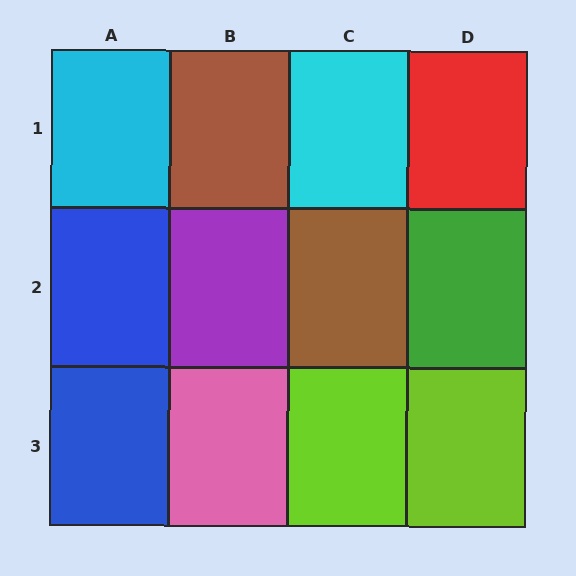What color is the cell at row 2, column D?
Green.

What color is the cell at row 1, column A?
Cyan.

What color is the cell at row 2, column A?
Blue.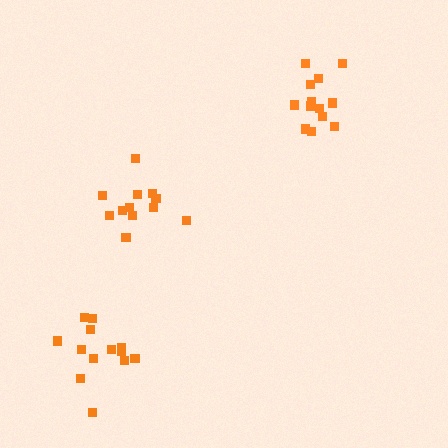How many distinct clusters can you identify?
There are 3 distinct clusters.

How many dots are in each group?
Group 1: 13 dots, Group 2: 13 dots, Group 3: 12 dots (38 total).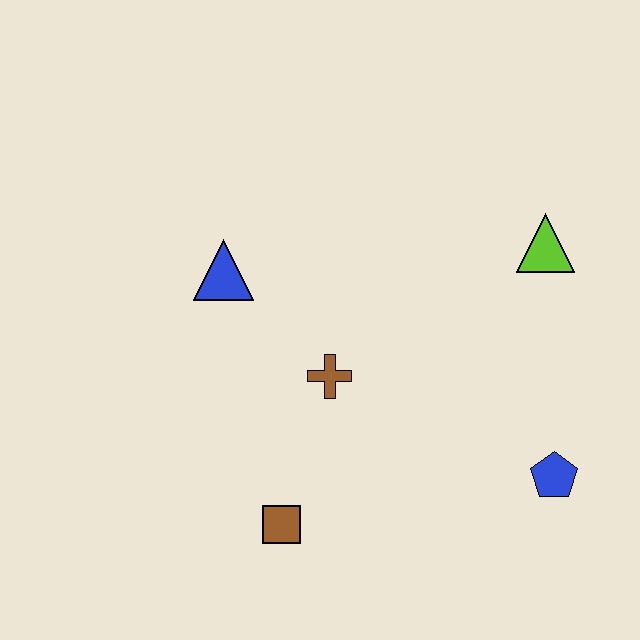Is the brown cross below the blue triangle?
Yes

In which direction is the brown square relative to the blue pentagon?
The brown square is to the left of the blue pentagon.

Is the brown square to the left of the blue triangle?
No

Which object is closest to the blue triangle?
The brown cross is closest to the blue triangle.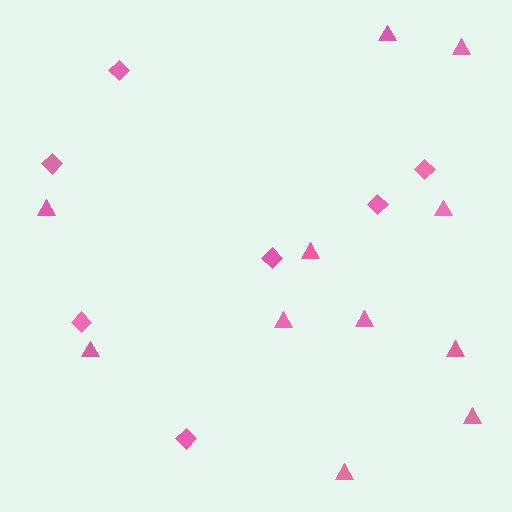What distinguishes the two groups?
There are 2 groups: one group of diamonds (7) and one group of triangles (11).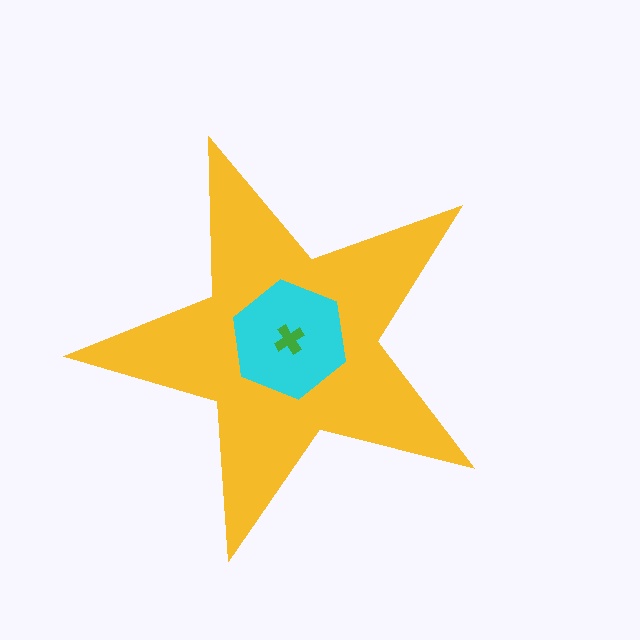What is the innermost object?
The green cross.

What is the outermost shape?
The yellow star.